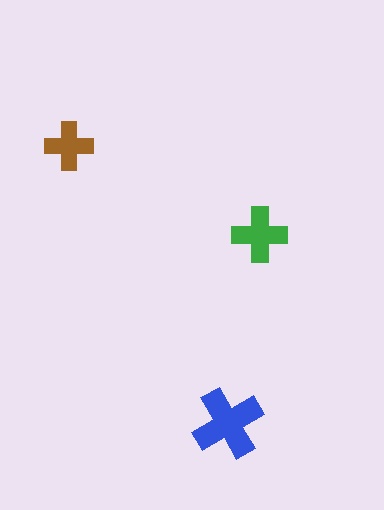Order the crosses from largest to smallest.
the blue one, the green one, the brown one.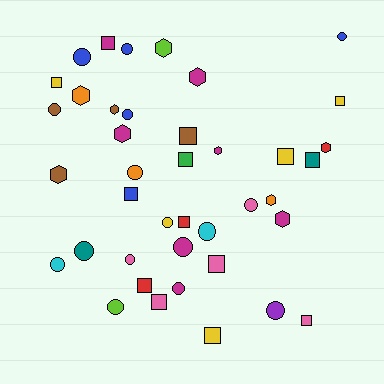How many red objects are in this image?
There are 3 red objects.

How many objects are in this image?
There are 40 objects.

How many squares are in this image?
There are 14 squares.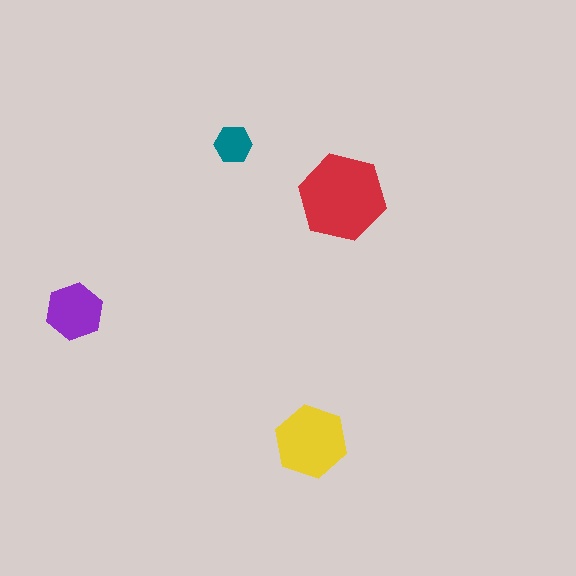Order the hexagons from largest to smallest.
the red one, the yellow one, the purple one, the teal one.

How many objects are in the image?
There are 4 objects in the image.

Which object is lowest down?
The yellow hexagon is bottommost.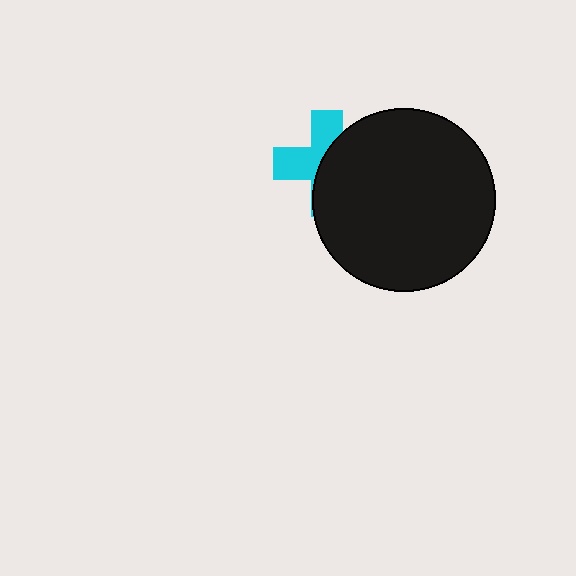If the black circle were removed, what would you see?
You would see the complete cyan cross.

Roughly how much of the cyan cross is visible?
A small part of it is visible (roughly 45%).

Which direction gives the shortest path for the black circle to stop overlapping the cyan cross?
Moving right gives the shortest separation.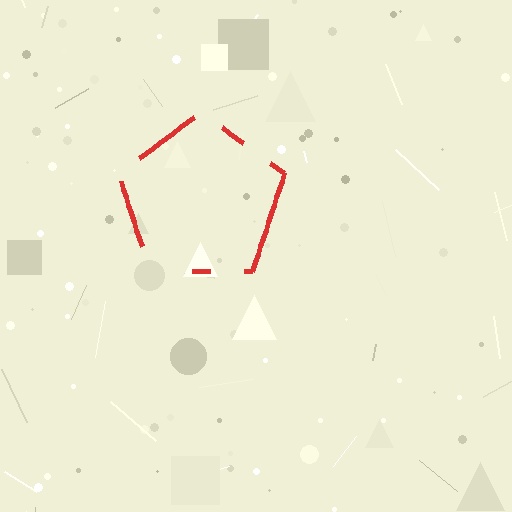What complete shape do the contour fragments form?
The contour fragments form a pentagon.